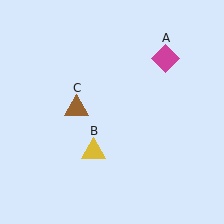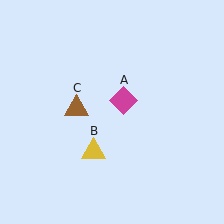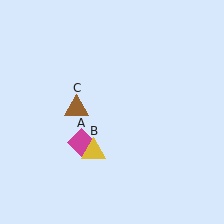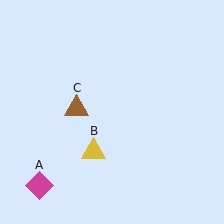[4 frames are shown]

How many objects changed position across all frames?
1 object changed position: magenta diamond (object A).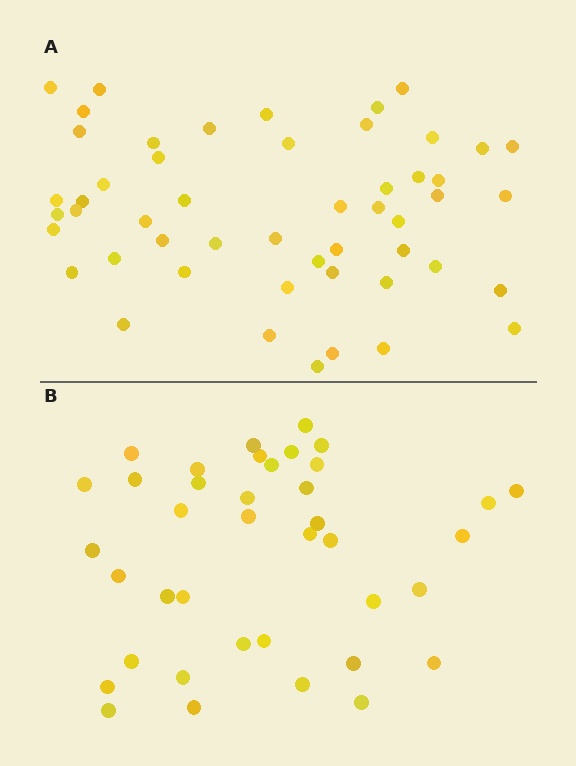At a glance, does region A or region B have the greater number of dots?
Region A (the top region) has more dots.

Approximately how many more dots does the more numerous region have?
Region A has roughly 12 or so more dots than region B.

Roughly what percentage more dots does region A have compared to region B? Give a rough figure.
About 30% more.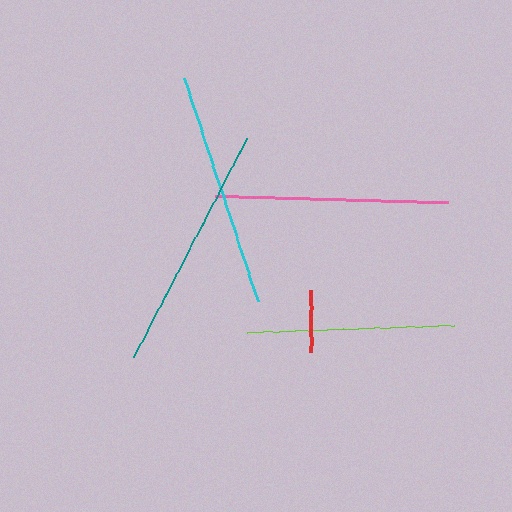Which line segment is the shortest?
The red line is the shortest at approximately 62 pixels.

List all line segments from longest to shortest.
From longest to shortest: teal, cyan, pink, lime, red.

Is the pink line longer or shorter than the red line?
The pink line is longer than the red line.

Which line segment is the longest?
The teal line is the longest at approximately 247 pixels.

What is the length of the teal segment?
The teal segment is approximately 247 pixels long.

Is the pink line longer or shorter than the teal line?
The teal line is longer than the pink line.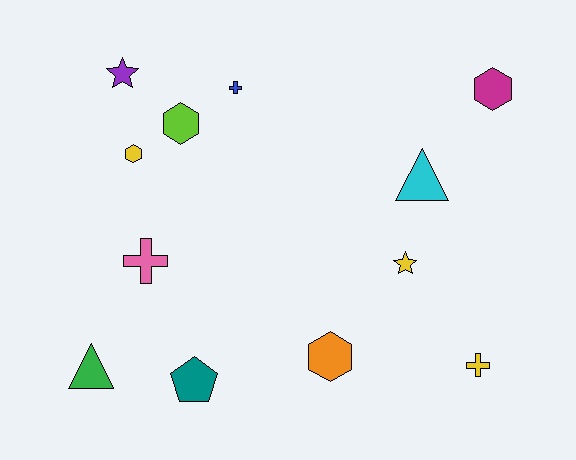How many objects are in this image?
There are 12 objects.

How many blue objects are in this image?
There is 1 blue object.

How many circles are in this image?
There are no circles.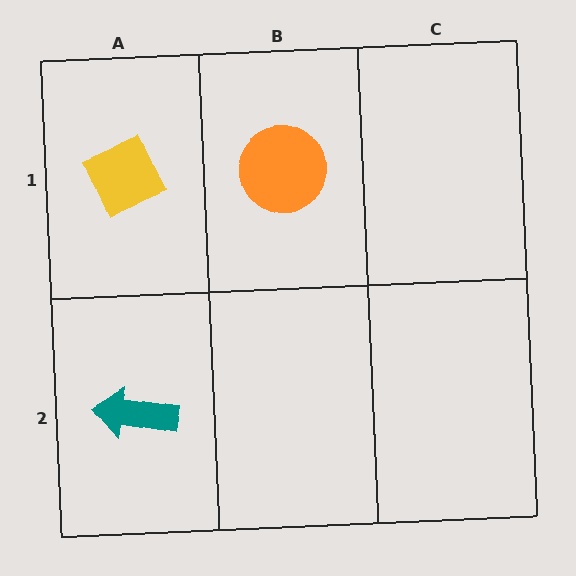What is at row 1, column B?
An orange circle.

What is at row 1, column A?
A yellow diamond.